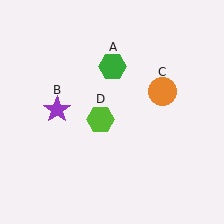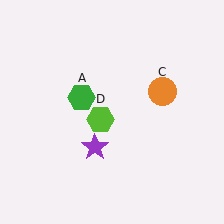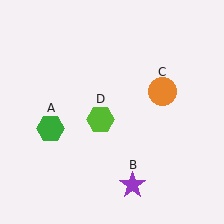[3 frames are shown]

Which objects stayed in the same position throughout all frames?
Orange circle (object C) and lime hexagon (object D) remained stationary.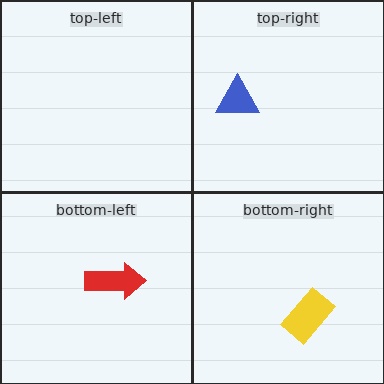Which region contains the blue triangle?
The top-right region.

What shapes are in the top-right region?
The blue triangle.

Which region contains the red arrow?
The bottom-left region.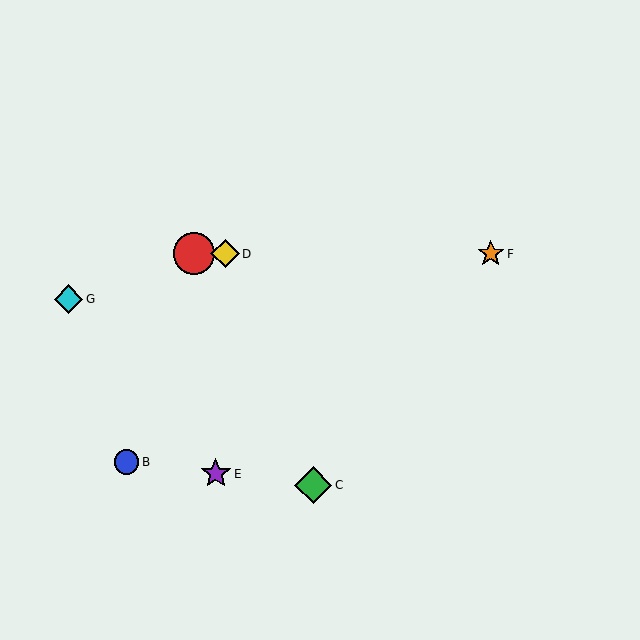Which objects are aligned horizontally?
Objects A, D, F are aligned horizontally.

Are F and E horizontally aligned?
No, F is at y≈254 and E is at y≈474.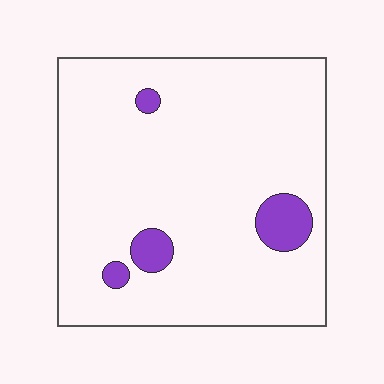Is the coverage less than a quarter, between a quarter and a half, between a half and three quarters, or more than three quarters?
Less than a quarter.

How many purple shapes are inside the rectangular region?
4.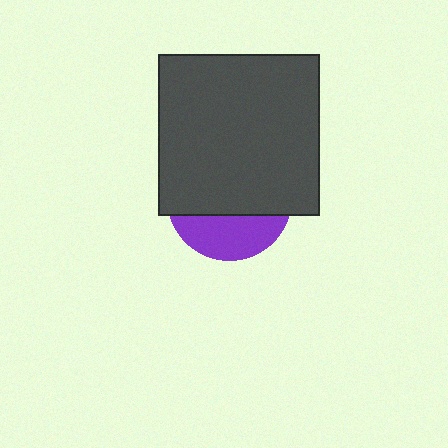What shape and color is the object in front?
The object in front is a dark gray square.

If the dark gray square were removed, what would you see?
You would see the complete purple circle.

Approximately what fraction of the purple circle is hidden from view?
Roughly 67% of the purple circle is hidden behind the dark gray square.